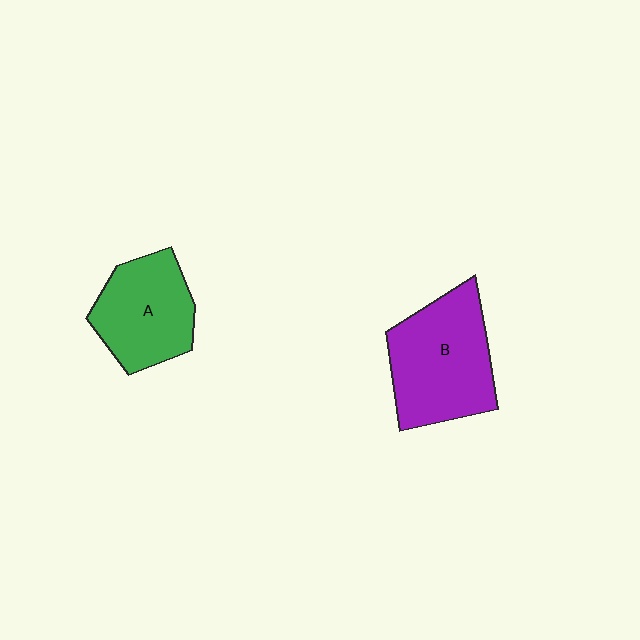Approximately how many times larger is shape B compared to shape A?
Approximately 1.3 times.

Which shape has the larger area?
Shape B (purple).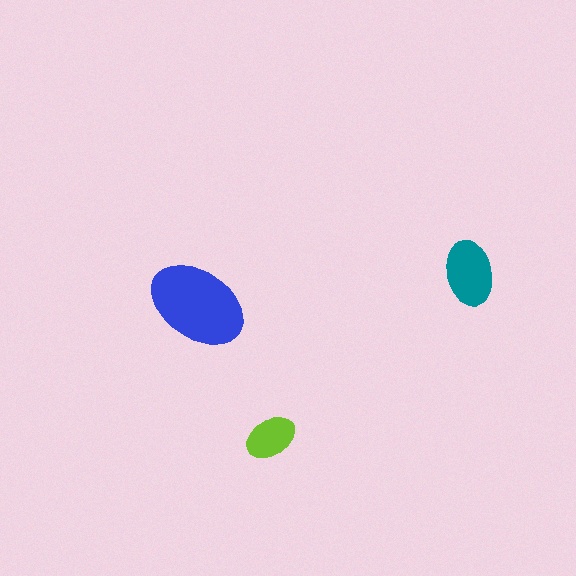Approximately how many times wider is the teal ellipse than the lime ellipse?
About 1.5 times wider.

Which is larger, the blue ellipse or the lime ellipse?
The blue one.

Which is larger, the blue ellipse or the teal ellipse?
The blue one.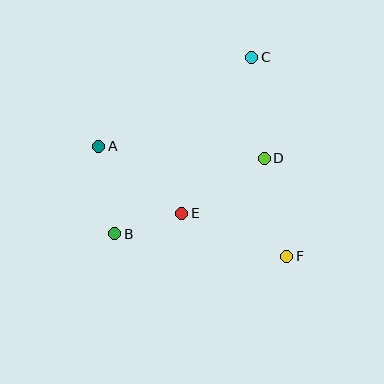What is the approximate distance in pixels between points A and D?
The distance between A and D is approximately 166 pixels.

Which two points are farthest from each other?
Points B and C are farthest from each other.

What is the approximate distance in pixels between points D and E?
The distance between D and E is approximately 99 pixels.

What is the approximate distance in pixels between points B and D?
The distance between B and D is approximately 167 pixels.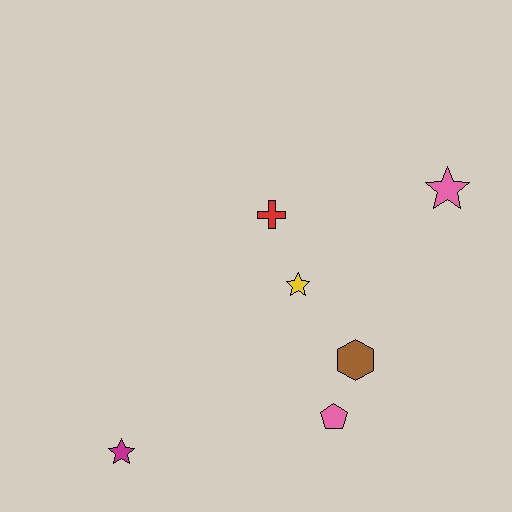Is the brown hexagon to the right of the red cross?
Yes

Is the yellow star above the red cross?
No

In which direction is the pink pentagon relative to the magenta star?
The pink pentagon is to the right of the magenta star.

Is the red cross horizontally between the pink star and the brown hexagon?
No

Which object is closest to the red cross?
The yellow star is closest to the red cross.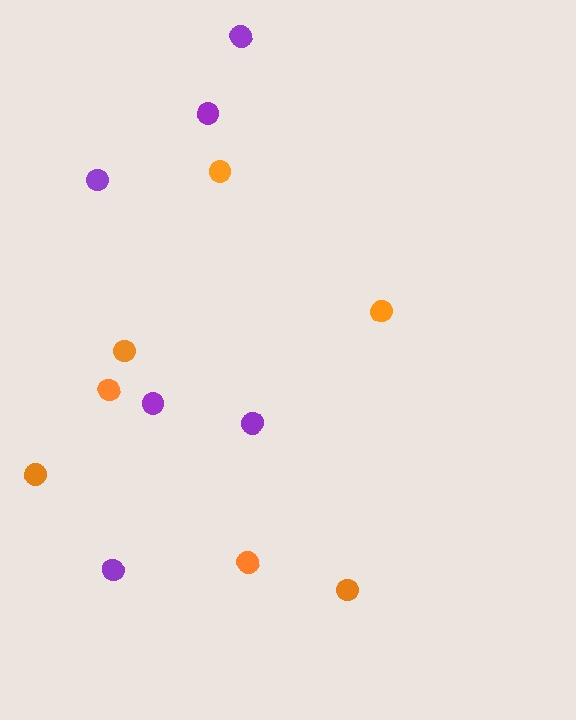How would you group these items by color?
There are 2 groups: one group of purple circles (6) and one group of orange circles (7).